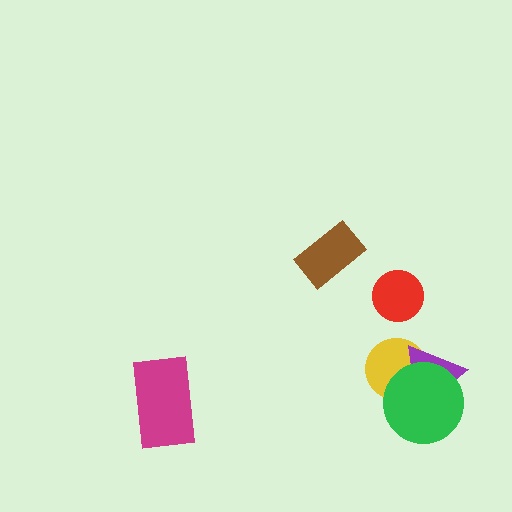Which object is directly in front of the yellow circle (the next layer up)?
The purple triangle is directly in front of the yellow circle.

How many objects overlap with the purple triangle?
2 objects overlap with the purple triangle.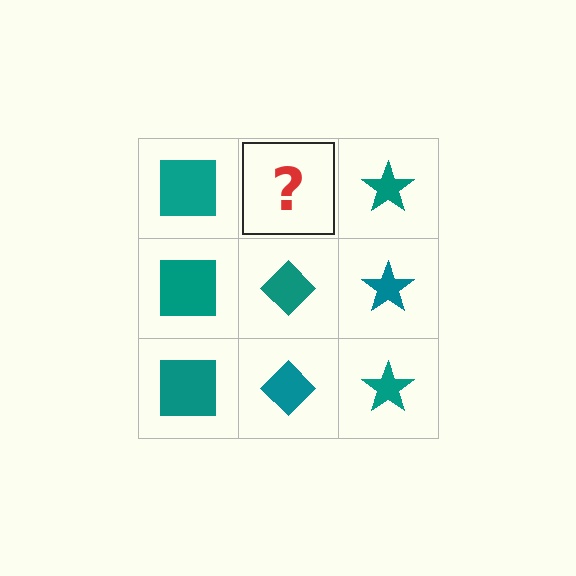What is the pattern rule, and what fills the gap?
The rule is that each column has a consistent shape. The gap should be filled with a teal diamond.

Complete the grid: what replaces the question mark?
The question mark should be replaced with a teal diamond.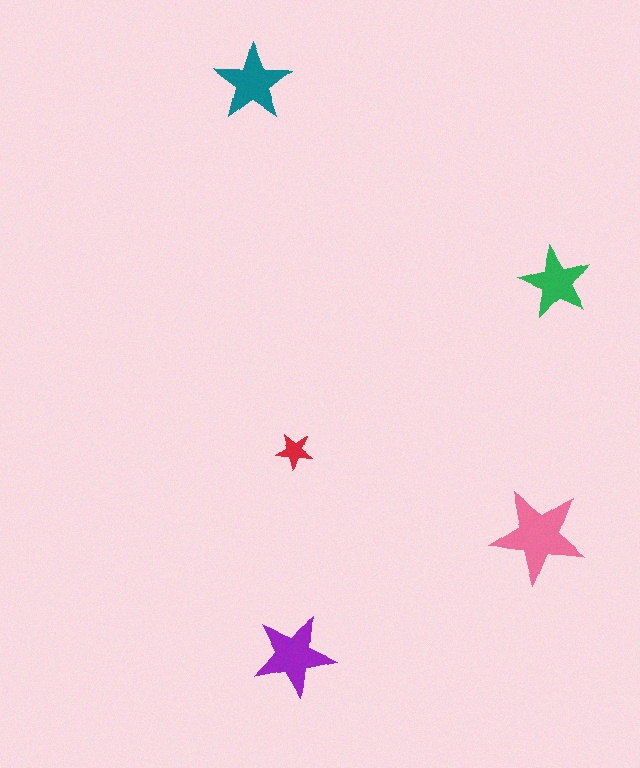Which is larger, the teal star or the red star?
The teal one.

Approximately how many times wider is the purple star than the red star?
About 2.5 times wider.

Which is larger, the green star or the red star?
The green one.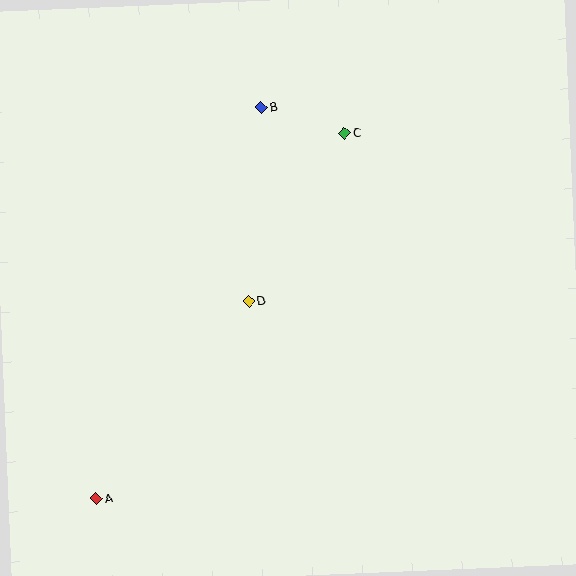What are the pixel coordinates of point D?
Point D is at (249, 302).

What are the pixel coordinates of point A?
Point A is at (96, 499).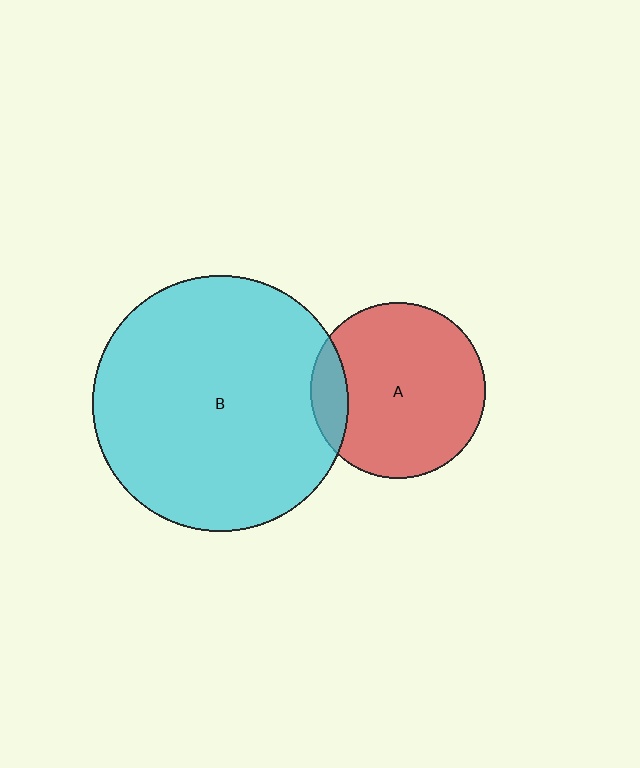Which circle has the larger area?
Circle B (cyan).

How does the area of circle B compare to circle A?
Approximately 2.1 times.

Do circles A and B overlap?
Yes.